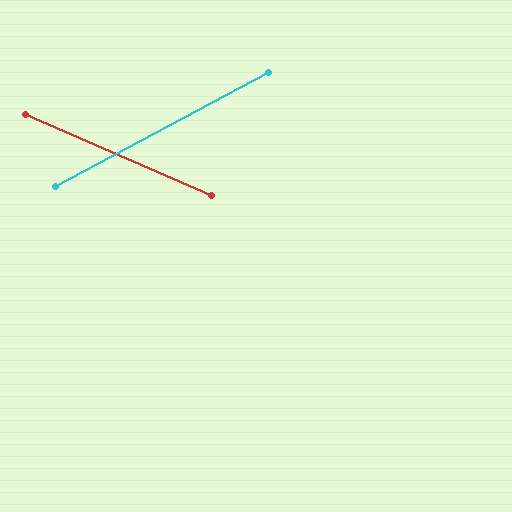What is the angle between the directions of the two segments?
Approximately 52 degrees.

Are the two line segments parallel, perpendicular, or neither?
Neither parallel nor perpendicular — they differ by about 52°.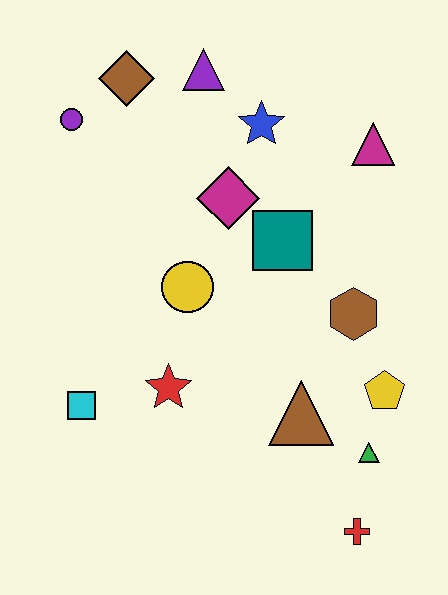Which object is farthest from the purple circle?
The red cross is farthest from the purple circle.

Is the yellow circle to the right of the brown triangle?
No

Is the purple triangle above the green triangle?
Yes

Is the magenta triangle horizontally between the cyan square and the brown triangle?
No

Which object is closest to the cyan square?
The red star is closest to the cyan square.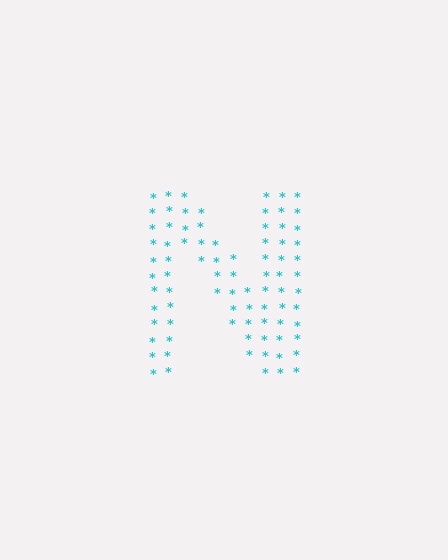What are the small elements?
The small elements are asterisks.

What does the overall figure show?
The overall figure shows the letter N.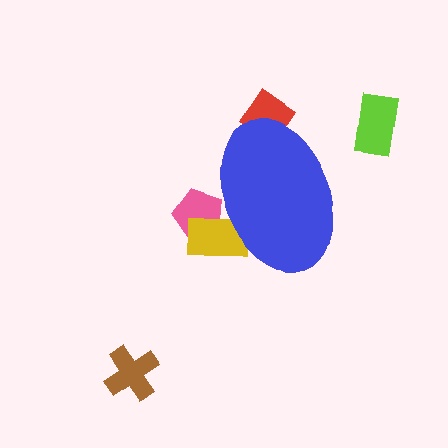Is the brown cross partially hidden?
No, the brown cross is fully visible.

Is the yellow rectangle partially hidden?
Yes, the yellow rectangle is partially hidden behind the blue ellipse.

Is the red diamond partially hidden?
Yes, the red diamond is partially hidden behind the blue ellipse.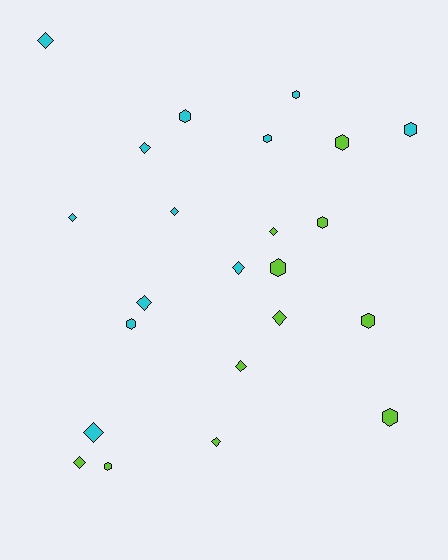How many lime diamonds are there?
There are 5 lime diamonds.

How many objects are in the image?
There are 23 objects.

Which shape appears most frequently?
Diamond, with 12 objects.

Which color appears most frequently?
Cyan, with 12 objects.